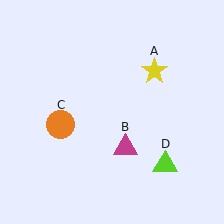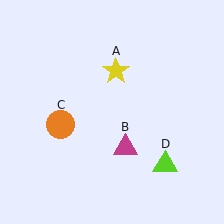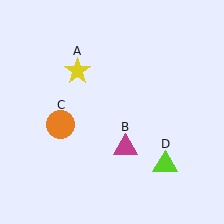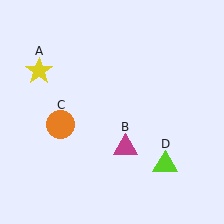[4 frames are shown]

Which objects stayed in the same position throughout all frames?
Magenta triangle (object B) and orange circle (object C) and lime triangle (object D) remained stationary.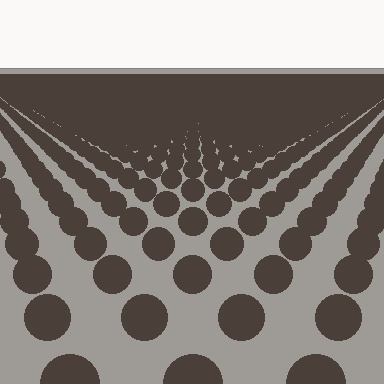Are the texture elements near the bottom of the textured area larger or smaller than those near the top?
Larger. Near the bottom, elements are closer to the viewer and appear at a bigger on-screen size.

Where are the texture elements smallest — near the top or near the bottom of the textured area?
Near the top.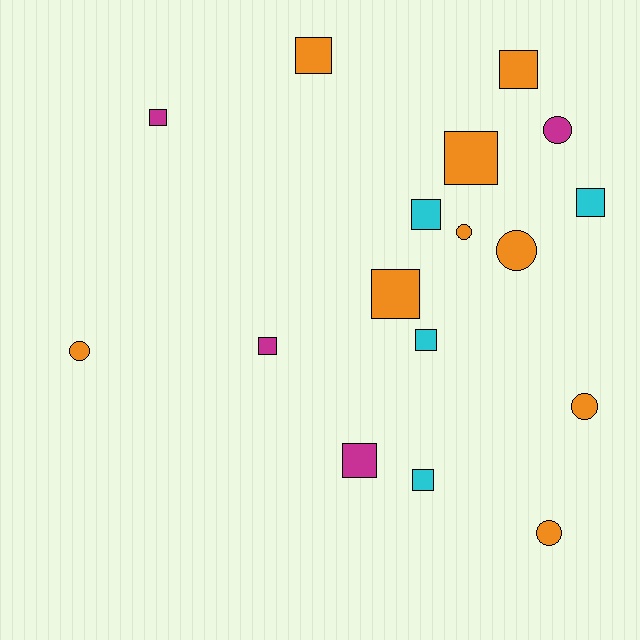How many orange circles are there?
There are 5 orange circles.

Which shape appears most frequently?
Square, with 11 objects.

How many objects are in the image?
There are 17 objects.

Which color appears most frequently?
Orange, with 9 objects.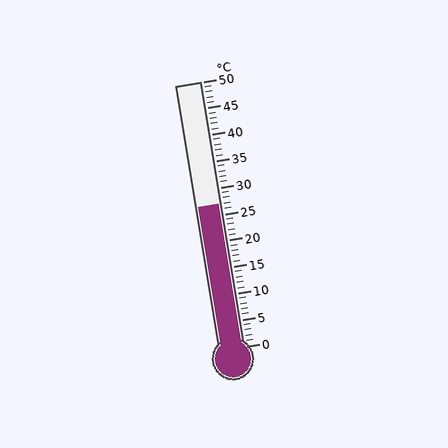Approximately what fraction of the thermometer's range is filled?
The thermometer is filled to approximately 55% of its range.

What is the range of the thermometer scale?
The thermometer scale ranges from 0°C to 50°C.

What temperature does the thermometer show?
The thermometer shows approximately 27°C.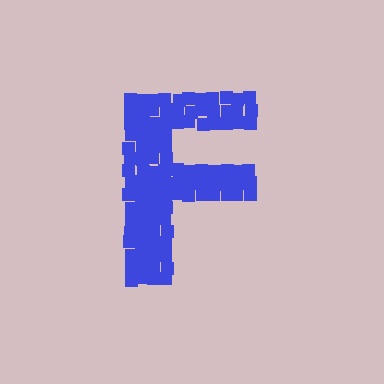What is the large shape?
The large shape is the letter F.